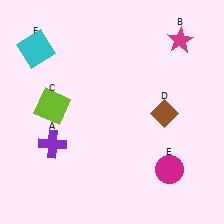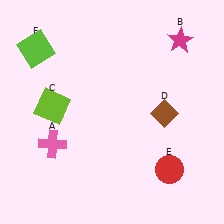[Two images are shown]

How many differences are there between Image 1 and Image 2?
There are 3 differences between the two images.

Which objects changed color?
A changed from purple to pink. E changed from magenta to red. F changed from cyan to lime.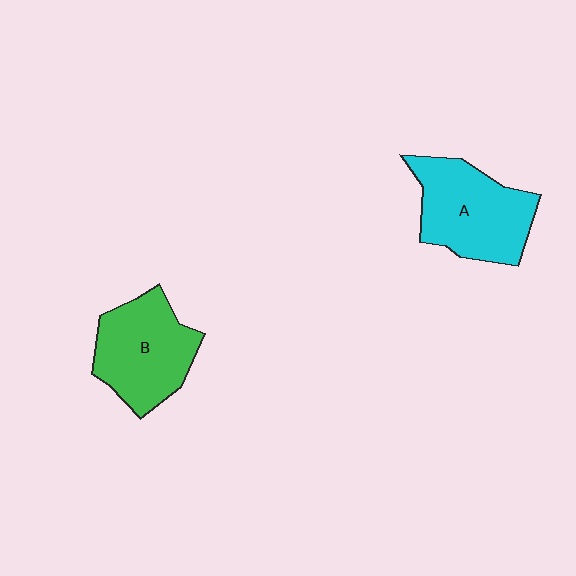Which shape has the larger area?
Shape A (cyan).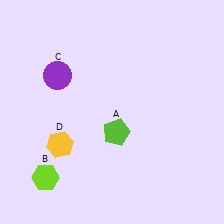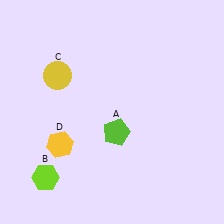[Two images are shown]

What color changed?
The circle (C) changed from purple in Image 1 to yellow in Image 2.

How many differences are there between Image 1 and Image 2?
There is 1 difference between the two images.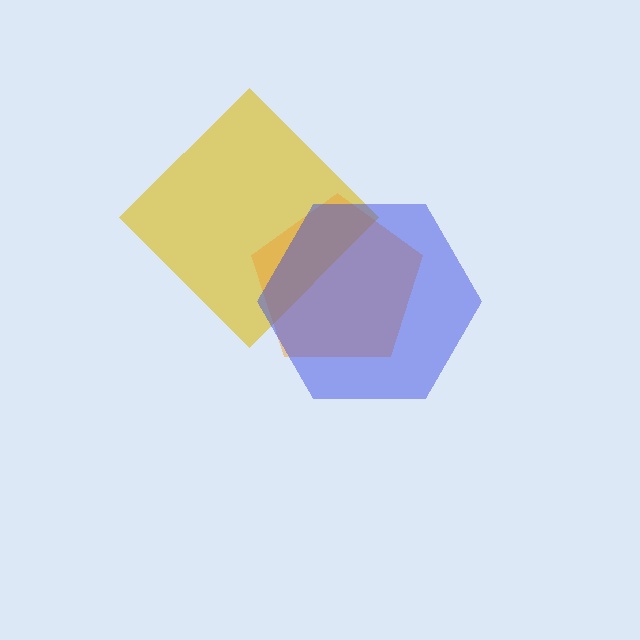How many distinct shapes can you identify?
There are 3 distinct shapes: a yellow diamond, an orange pentagon, a blue hexagon.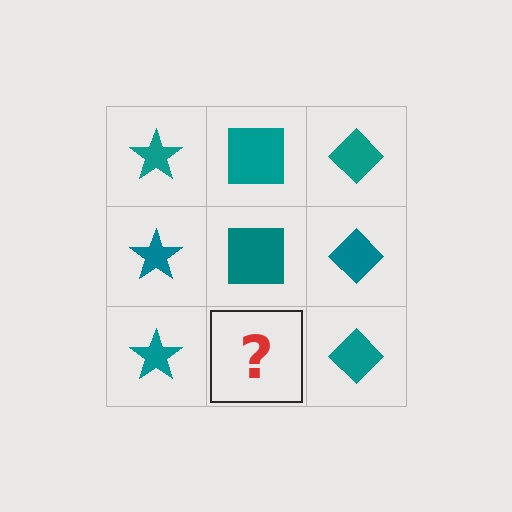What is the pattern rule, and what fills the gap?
The rule is that each column has a consistent shape. The gap should be filled with a teal square.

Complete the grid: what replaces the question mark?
The question mark should be replaced with a teal square.